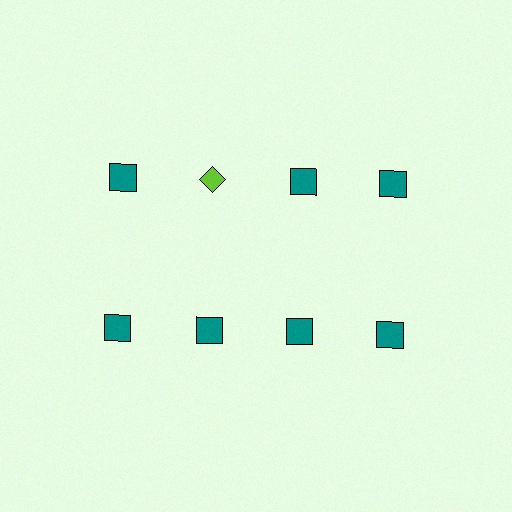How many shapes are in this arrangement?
There are 8 shapes arranged in a grid pattern.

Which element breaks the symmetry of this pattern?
The lime diamond in the top row, second from left column breaks the symmetry. All other shapes are teal squares.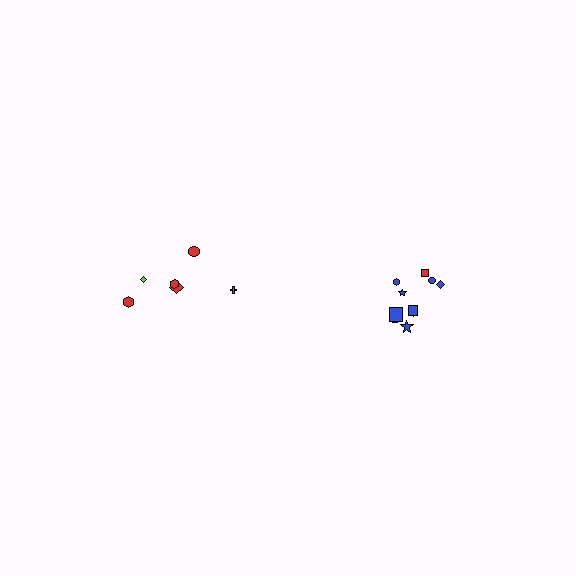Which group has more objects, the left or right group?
The right group.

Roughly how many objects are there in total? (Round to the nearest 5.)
Roughly 15 objects in total.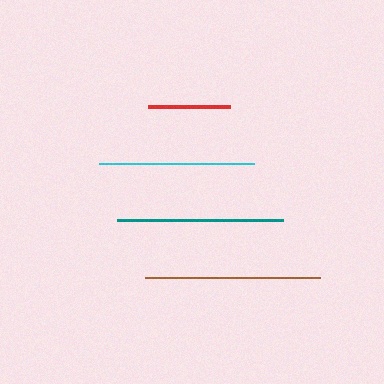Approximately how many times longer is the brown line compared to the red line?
The brown line is approximately 2.1 times the length of the red line.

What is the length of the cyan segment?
The cyan segment is approximately 155 pixels long.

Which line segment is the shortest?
The red line is the shortest at approximately 83 pixels.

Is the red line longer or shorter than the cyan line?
The cyan line is longer than the red line.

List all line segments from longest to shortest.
From longest to shortest: brown, teal, cyan, red.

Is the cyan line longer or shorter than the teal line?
The teal line is longer than the cyan line.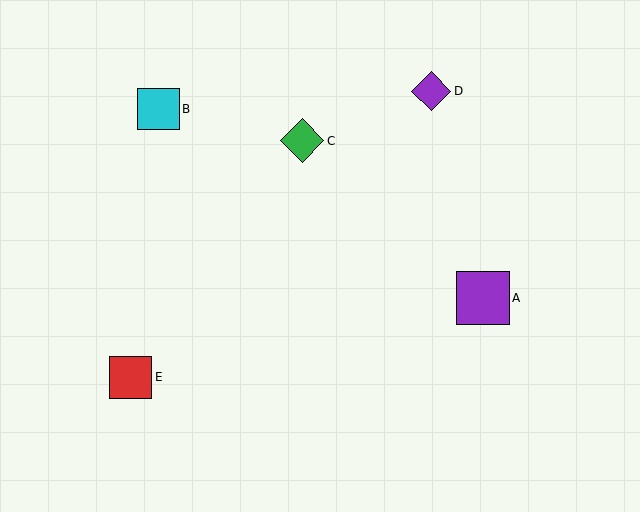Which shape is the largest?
The purple square (labeled A) is the largest.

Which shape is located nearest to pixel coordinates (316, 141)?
The green diamond (labeled C) at (302, 141) is nearest to that location.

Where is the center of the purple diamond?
The center of the purple diamond is at (431, 91).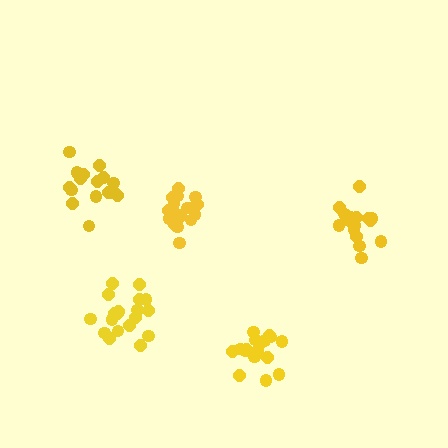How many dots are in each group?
Group 1: 18 dots, Group 2: 19 dots, Group 3: 18 dots, Group 4: 16 dots, Group 5: 19 dots (90 total).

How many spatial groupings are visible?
There are 5 spatial groupings.